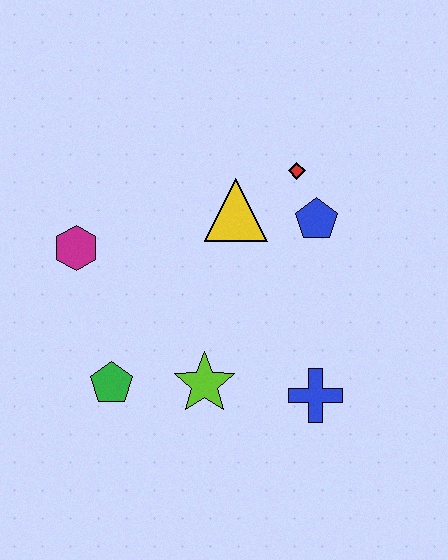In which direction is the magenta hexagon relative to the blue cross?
The magenta hexagon is to the left of the blue cross.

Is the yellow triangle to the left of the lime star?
No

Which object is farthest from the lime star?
The red diamond is farthest from the lime star.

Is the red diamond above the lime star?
Yes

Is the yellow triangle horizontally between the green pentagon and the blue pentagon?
Yes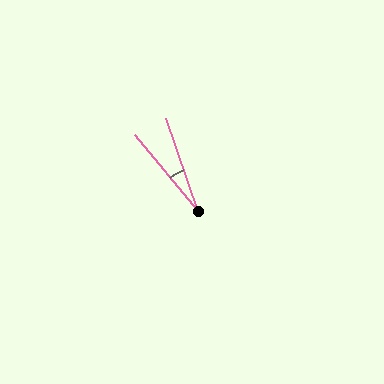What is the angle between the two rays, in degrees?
Approximately 20 degrees.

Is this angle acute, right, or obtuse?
It is acute.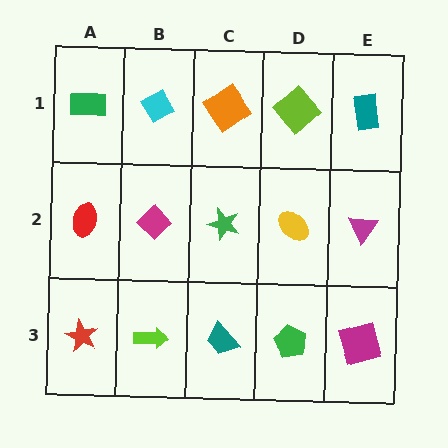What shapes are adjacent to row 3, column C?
A green star (row 2, column C), a lime arrow (row 3, column B), a green pentagon (row 3, column D).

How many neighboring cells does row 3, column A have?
2.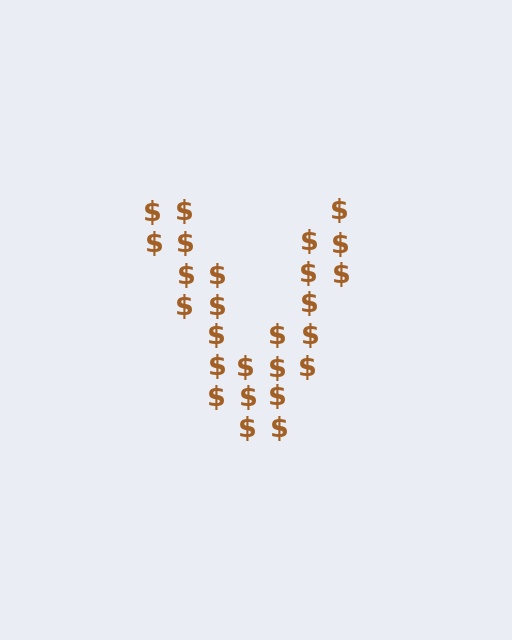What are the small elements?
The small elements are dollar signs.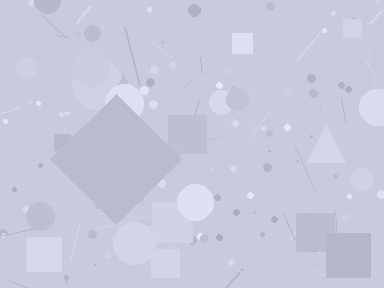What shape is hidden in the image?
A diamond is hidden in the image.